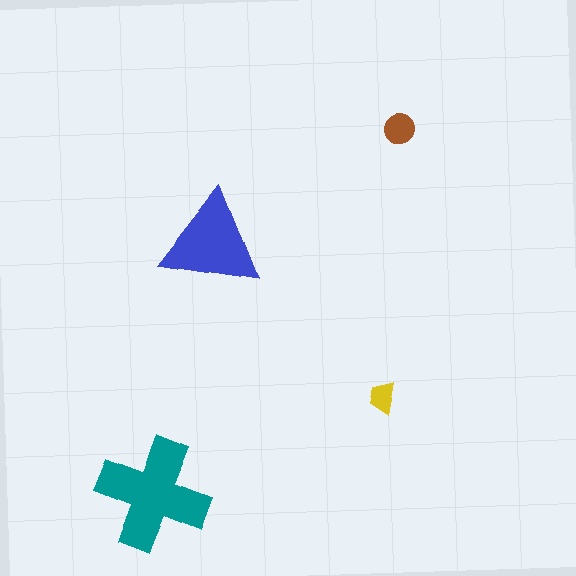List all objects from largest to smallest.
The teal cross, the blue triangle, the brown circle, the yellow trapezoid.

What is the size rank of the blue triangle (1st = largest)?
2nd.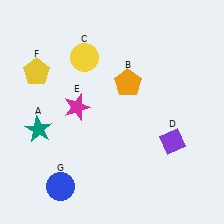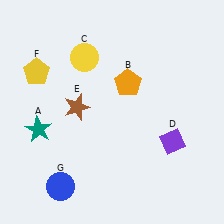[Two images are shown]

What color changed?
The star (E) changed from magenta in Image 1 to brown in Image 2.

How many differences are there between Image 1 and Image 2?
There is 1 difference between the two images.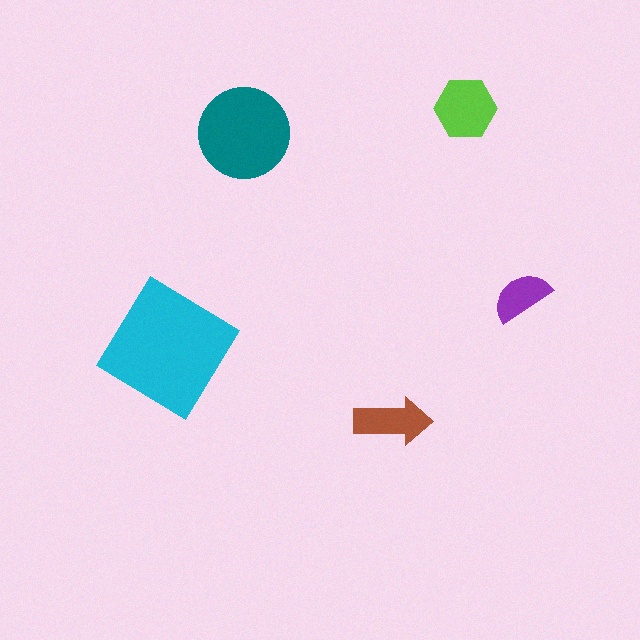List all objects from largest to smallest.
The cyan diamond, the teal circle, the lime hexagon, the brown arrow, the purple semicircle.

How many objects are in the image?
There are 5 objects in the image.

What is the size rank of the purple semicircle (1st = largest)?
5th.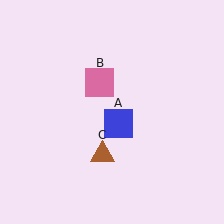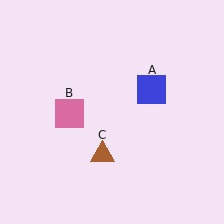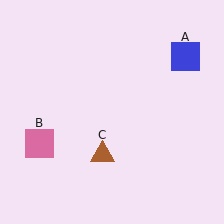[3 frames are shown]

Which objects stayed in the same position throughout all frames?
Brown triangle (object C) remained stationary.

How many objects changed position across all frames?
2 objects changed position: blue square (object A), pink square (object B).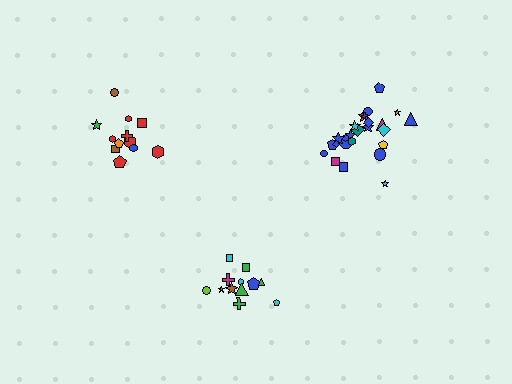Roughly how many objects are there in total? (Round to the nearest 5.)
Roughly 50 objects in total.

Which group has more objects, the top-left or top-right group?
The top-right group.